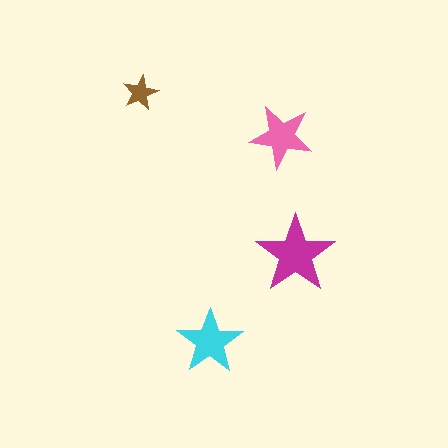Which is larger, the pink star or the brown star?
The pink one.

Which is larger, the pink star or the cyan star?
The cyan one.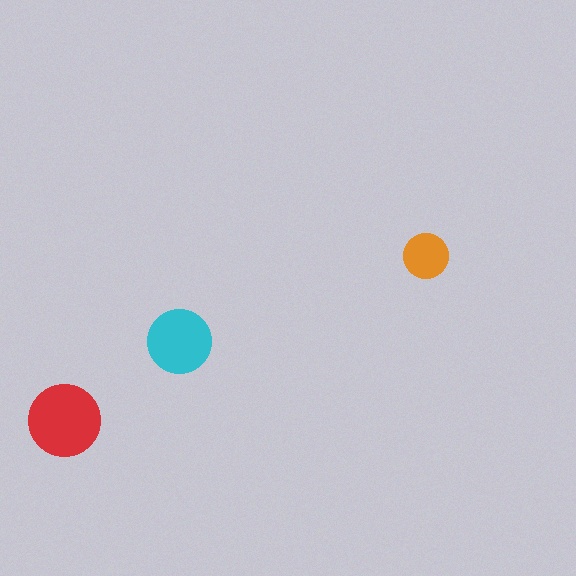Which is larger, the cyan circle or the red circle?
The red one.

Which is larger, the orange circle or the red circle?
The red one.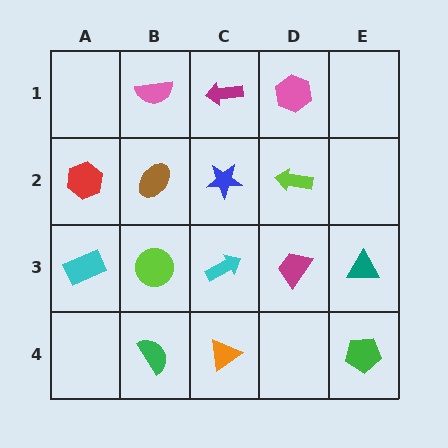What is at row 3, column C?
A cyan arrow.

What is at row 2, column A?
A red hexagon.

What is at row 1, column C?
A magenta arrow.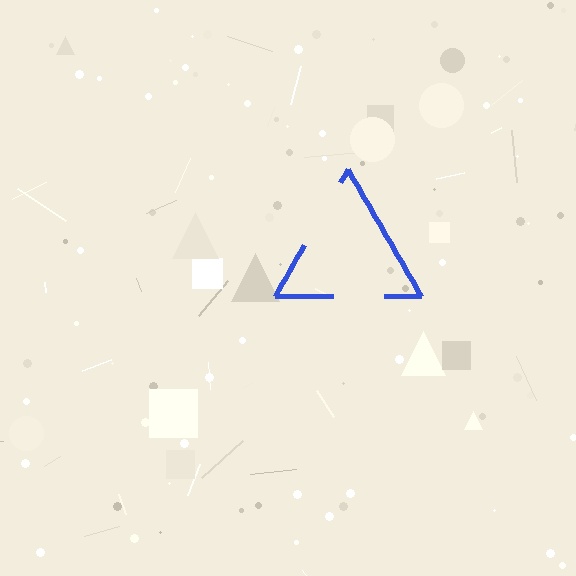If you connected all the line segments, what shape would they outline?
They would outline a triangle.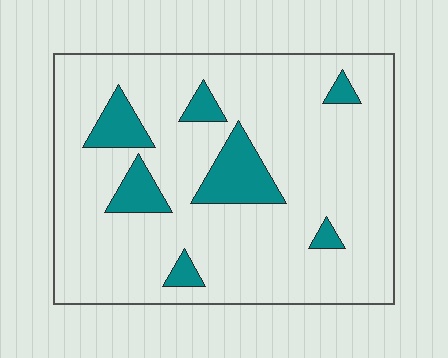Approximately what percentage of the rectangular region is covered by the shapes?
Approximately 15%.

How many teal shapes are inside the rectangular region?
7.